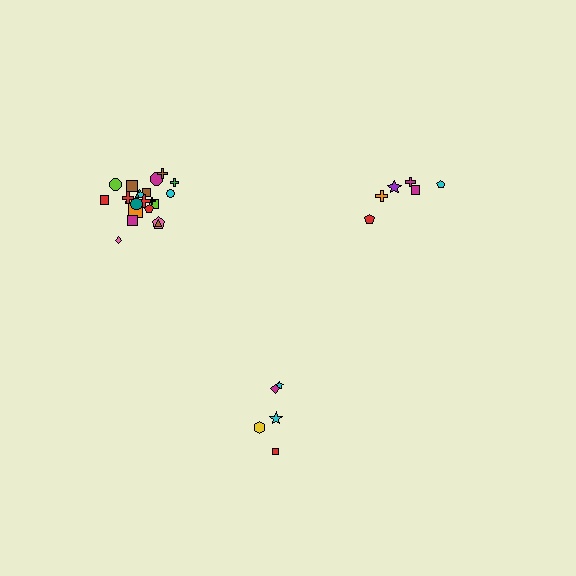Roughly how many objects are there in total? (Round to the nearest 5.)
Roughly 35 objects in total.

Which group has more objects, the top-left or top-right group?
The top-left group.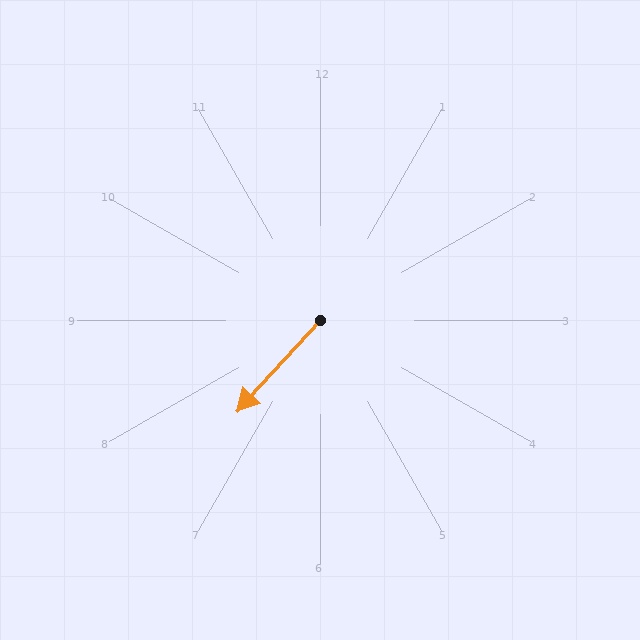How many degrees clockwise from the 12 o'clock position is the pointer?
Approximately 222 degrees.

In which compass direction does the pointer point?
Southwest.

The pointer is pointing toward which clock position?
Roughly 7 o'clock.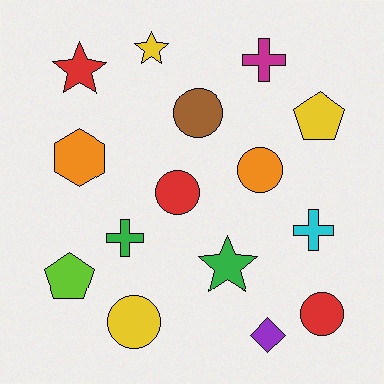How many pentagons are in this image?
There are 2 pentagons.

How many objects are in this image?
There are 15 objects.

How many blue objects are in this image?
There are no blue objects.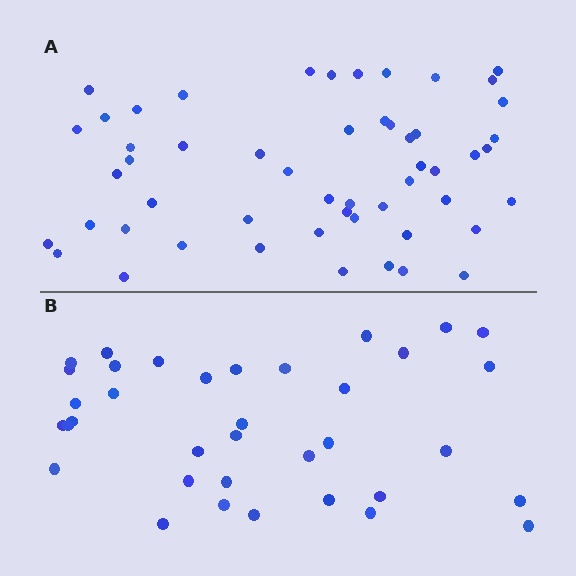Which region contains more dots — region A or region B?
Region A (the top region) has more dots.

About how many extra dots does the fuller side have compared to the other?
Region A has approximately 15 more dots than region B.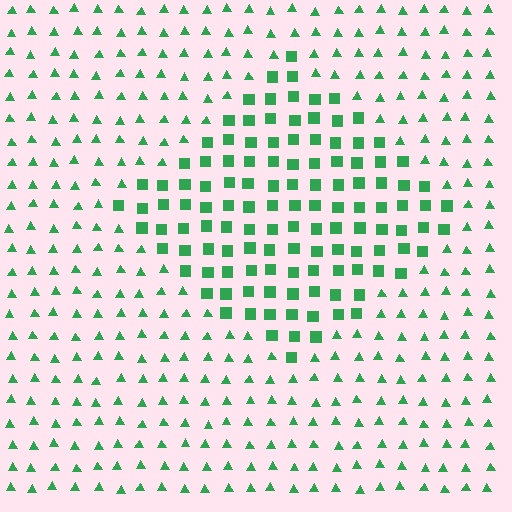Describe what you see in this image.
The image is filled with small green elements arranged in a uniform grid. A diamond-shaped region contains squares, while the surrounding area contains triangles. The boundary is defined purely by the change in element shape.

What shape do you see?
I see a diamond.